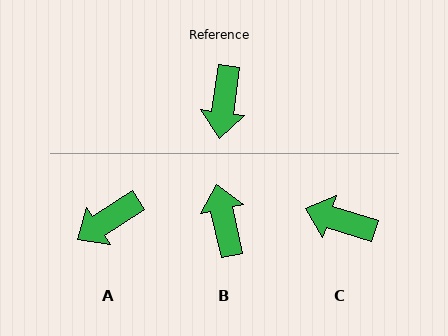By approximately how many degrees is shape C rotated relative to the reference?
Approximately 100 degrees clockwise.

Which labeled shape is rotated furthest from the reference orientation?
B, about 160 degrees away.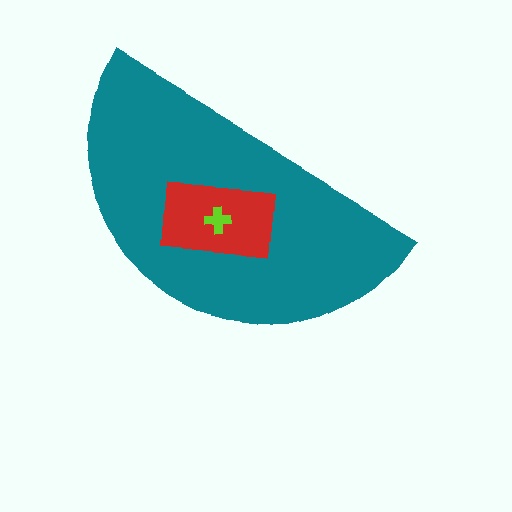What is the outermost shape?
The teal semicircle.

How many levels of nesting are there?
3.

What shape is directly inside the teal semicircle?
The red rectangle.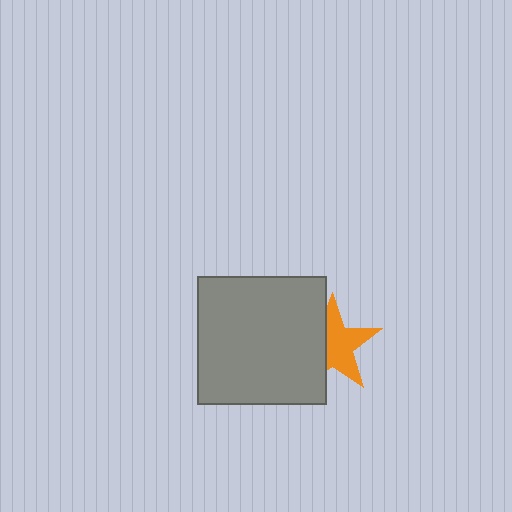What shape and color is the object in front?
The object in front is a gray square.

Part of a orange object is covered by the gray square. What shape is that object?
It is a star.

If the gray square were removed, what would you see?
You would see the complete orange star.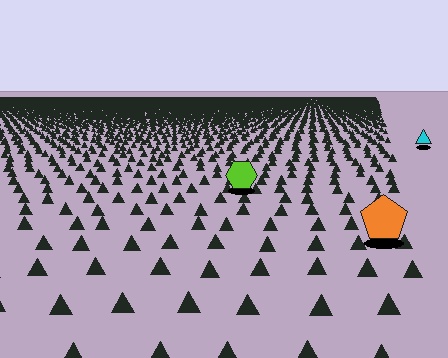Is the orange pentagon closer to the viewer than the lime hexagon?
Yes. The orange pentagon is closer — you can tell from the texture gradient: the ground texture is coarser near it.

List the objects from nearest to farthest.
From nearest to farthest: the orange pentagon, the lime hexagon, the cyan triangle.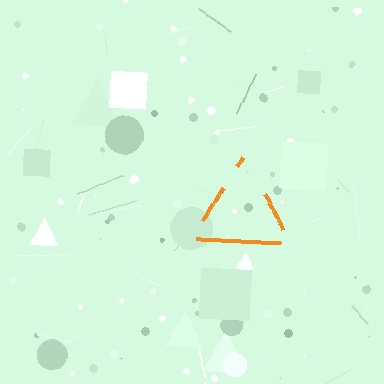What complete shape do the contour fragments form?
The contour fragments form a triangle.